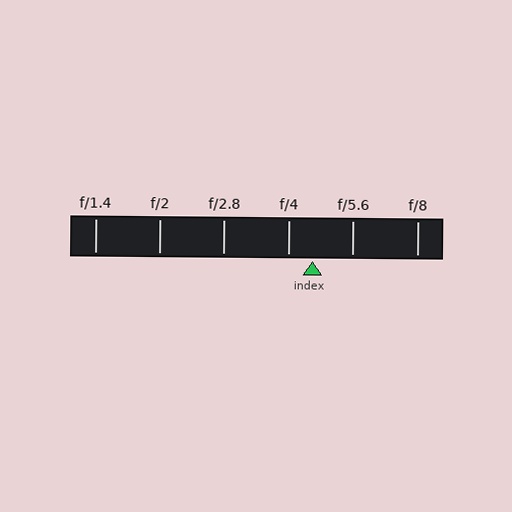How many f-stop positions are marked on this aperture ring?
There are 6 f-stop positions marked.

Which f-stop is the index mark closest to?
The index mark is closest to f/4.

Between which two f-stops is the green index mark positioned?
The index mark is between f/4 and f/5.6.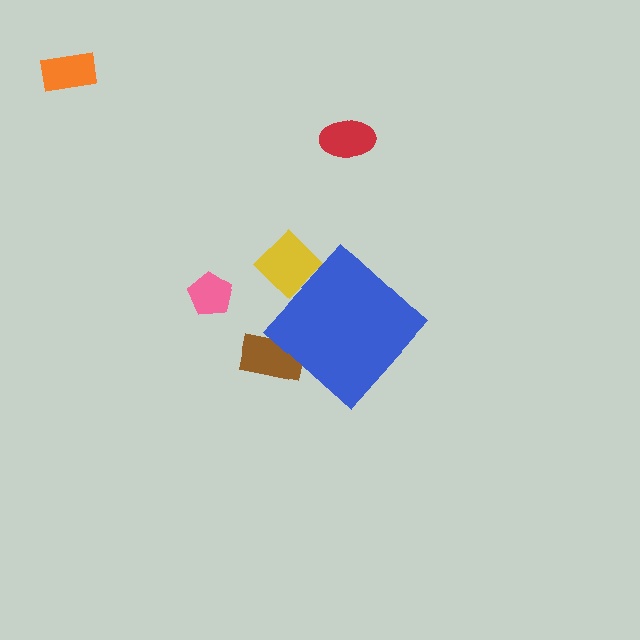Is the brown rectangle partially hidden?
Yes, the brown rectangle is partially hidden behind the blue diamond.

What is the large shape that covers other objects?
A blue diamond.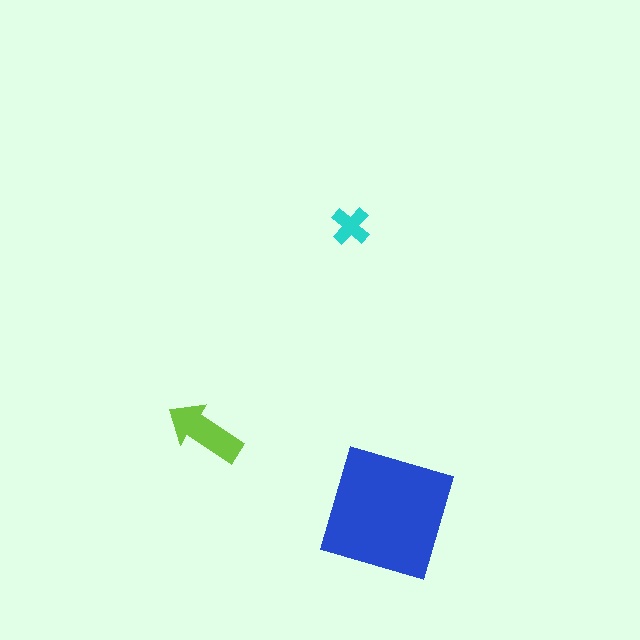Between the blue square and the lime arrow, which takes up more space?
The blue square.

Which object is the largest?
The blue square.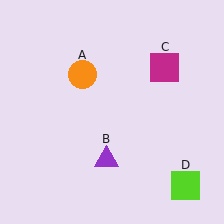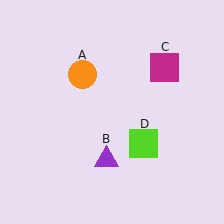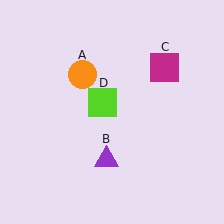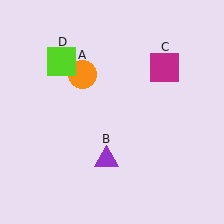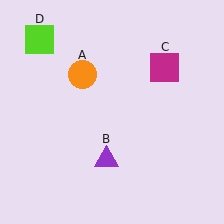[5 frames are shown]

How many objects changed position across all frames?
1 object changed position: lime square (object D).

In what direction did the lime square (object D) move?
The lime square (object D) moved up and to the left.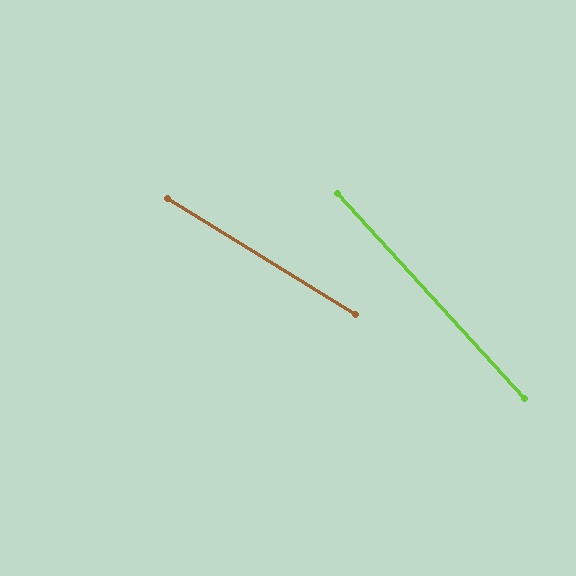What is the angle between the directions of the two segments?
Approximately 16 degrees.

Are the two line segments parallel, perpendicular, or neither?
Neither parallel nor perpendicular — they differ by about 16°.